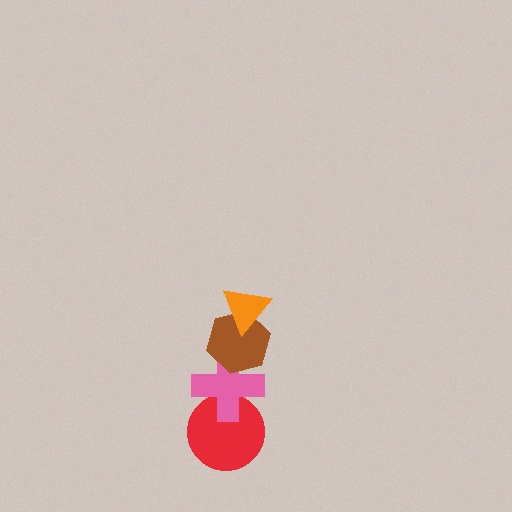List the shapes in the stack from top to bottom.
From top to bottom: the orange triangle, the brown hexagon, the pink cross, the red circle.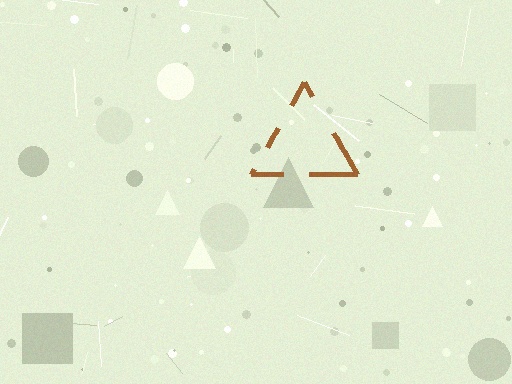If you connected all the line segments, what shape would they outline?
They would outline a triangle.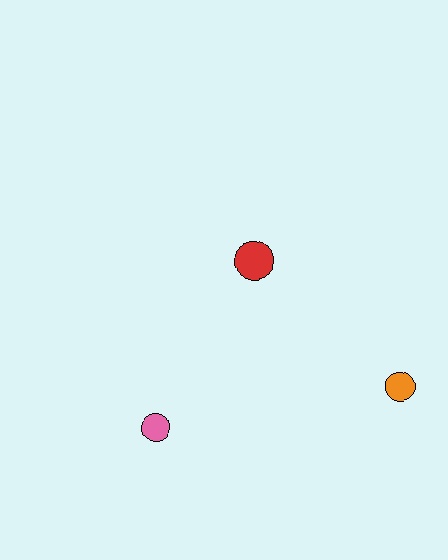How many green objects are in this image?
There are no green objects.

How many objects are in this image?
There are 3 objects.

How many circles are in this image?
There are 3 circles.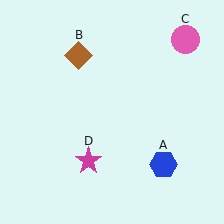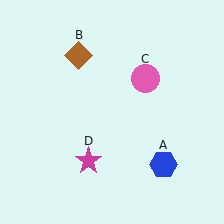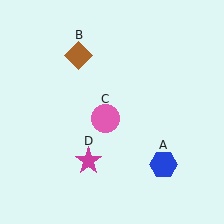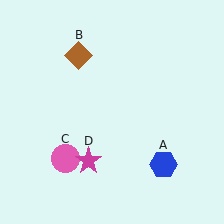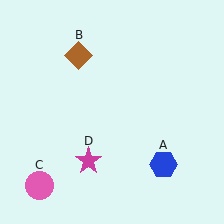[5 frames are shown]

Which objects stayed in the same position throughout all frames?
Blue hexagon (object A) and brown diamond (object B) and magenta star (object D) remained stationary.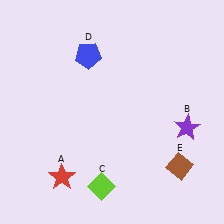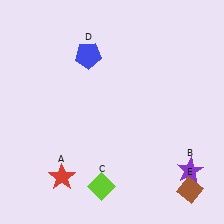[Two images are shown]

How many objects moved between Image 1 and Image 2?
2 objects moved between the two images.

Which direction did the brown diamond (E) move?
The brown diamond (E) moved down.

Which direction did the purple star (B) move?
The purple star (B) moved down.